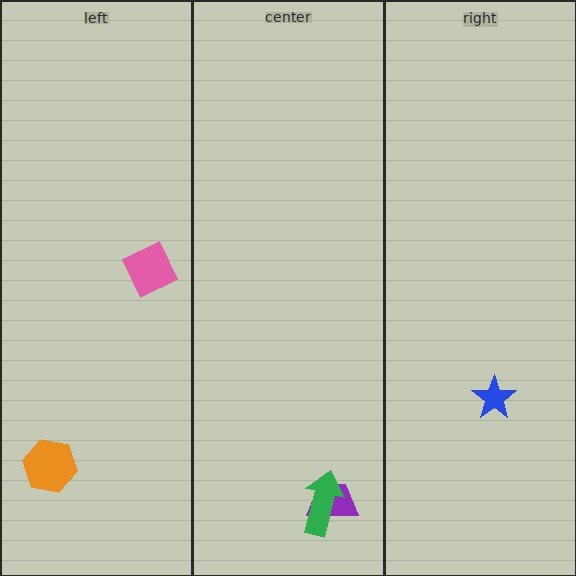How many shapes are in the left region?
2.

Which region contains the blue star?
The right region.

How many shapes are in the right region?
1.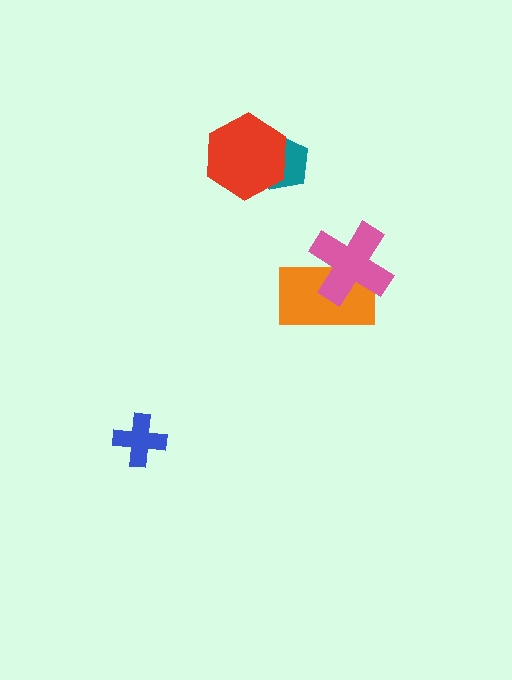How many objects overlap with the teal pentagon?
1 object overlaps with the teal pentagon.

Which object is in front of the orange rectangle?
The pink cross is in front of the orange rectangle.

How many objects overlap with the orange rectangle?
1 object overlaps with the orange rectangle.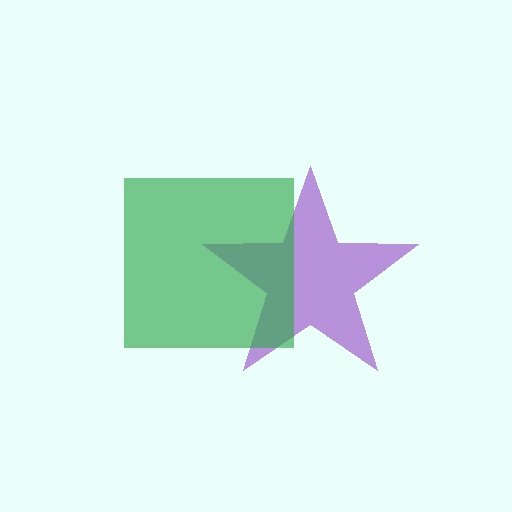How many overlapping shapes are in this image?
There are 2 overlapping shapes in the image.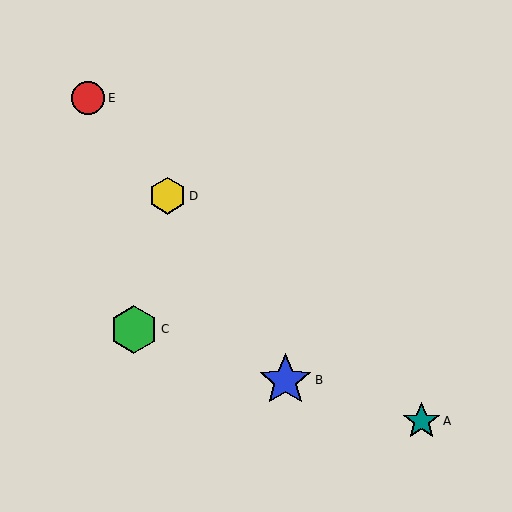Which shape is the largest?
The blue star (labeled B) is the largest.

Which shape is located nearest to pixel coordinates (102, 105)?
The red circle (labeled E) at (88, 98) is nearest to that location.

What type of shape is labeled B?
Shape B is a blue star.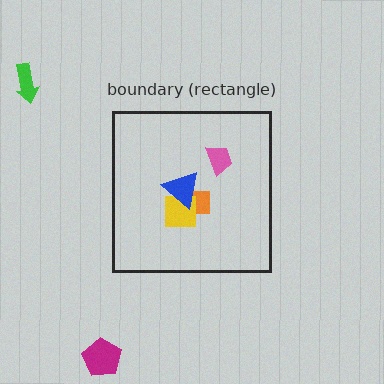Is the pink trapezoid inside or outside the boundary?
Inside.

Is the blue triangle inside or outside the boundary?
Inside.